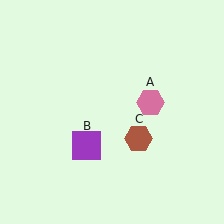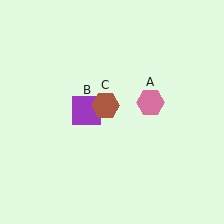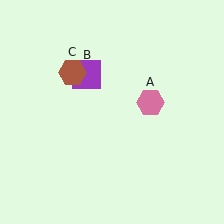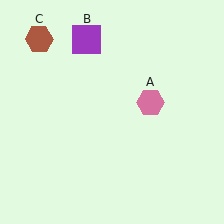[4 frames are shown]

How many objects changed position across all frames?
2 objects changed position: purple square (object B), brown hexagon (object C).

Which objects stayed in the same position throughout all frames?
Pink hexagon (object A) remained stationary.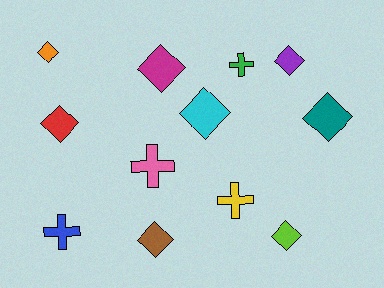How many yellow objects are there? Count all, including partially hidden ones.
There is 1 yellow object.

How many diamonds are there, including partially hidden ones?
There are 8 diamonds.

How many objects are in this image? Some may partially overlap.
There are 12 objects.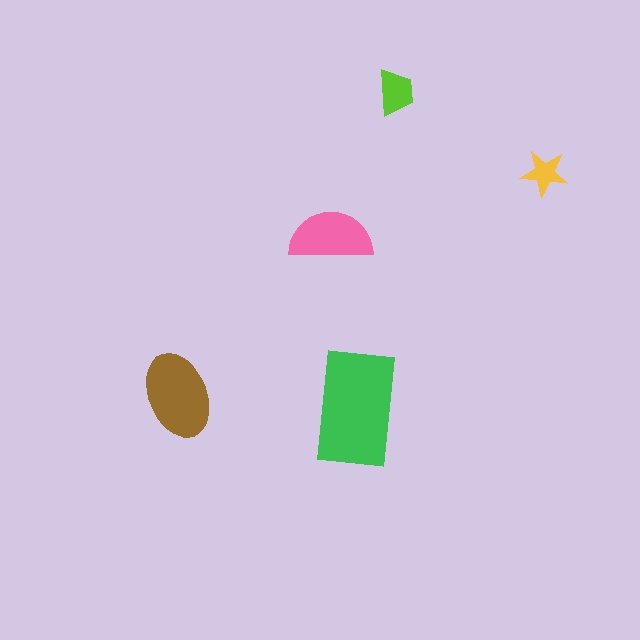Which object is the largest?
The green rectangle.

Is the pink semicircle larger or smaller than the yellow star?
Larger.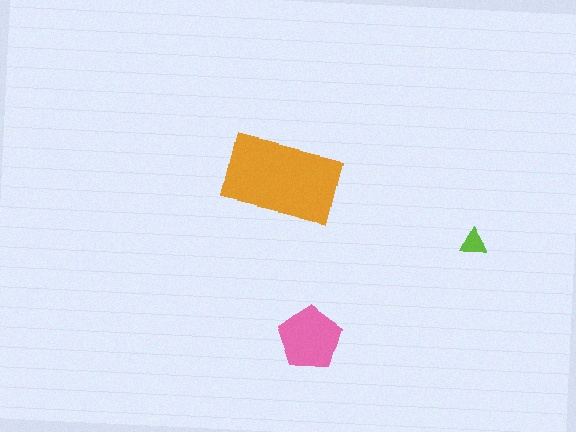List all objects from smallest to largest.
The lime triangle, the pink pentagon, the orange rectangle.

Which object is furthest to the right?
The lime triangle is rightmost.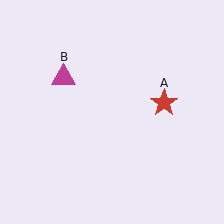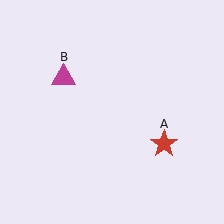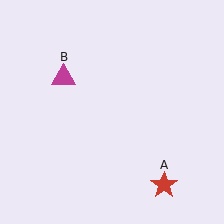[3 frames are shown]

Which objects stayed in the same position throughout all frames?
Magenta triangle (object B) remained stationary.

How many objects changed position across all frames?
1 object changed position: red star (object A).